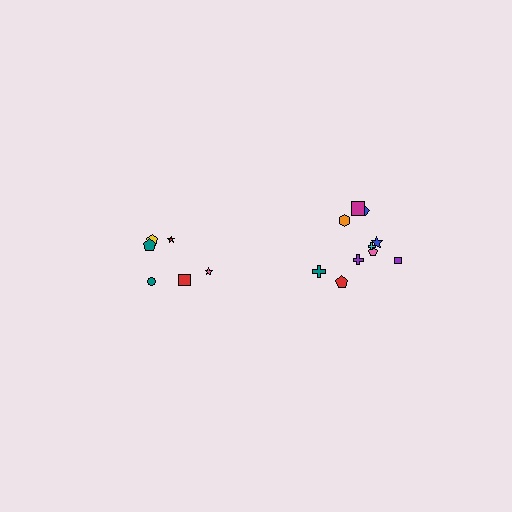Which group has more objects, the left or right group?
The right group.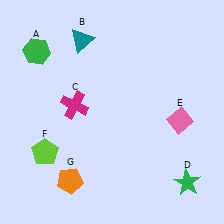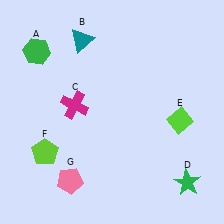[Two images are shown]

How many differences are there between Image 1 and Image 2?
There are 2 differences between the two images.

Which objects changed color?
E changed from pink to lime. G changed from orange to pink.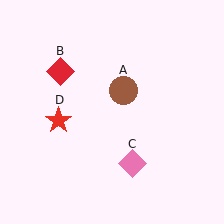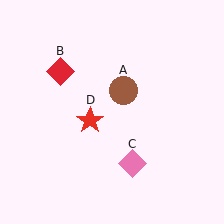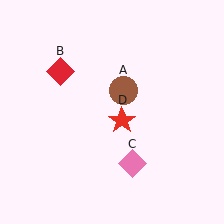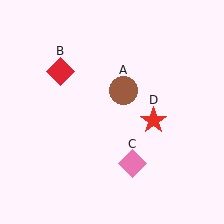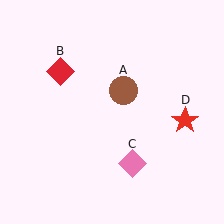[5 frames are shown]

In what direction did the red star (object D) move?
The red star (object D) moved right.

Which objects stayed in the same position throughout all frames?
Brown circle (object A) and red diamond (object B) and pink diamond (object C) remained stationary.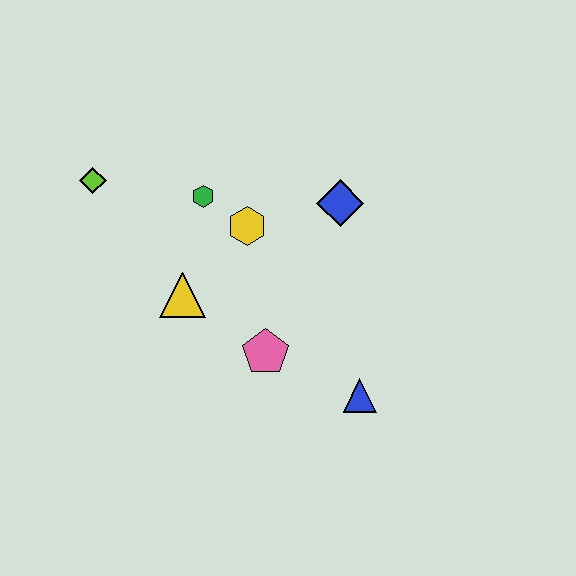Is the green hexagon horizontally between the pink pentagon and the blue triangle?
No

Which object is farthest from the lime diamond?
The blue triangle is farthest from the lime diamond.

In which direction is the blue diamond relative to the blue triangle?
The blue diamond is above the blue triangle.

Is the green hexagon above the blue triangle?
Yes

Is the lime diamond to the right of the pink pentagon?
No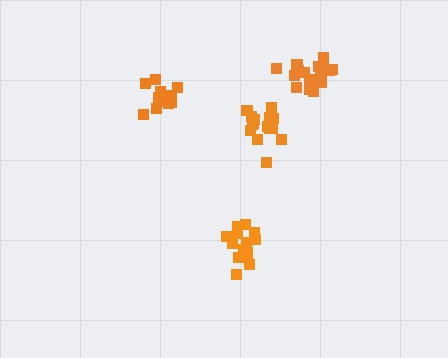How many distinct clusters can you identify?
There are 4 distinct clusters.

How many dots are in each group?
Group 1: 14 dots, Group 2: 14 dots, Group 3: 18 dots, Group 4: 15 dots (61 total).